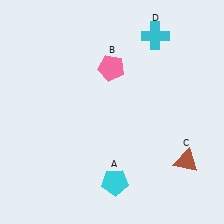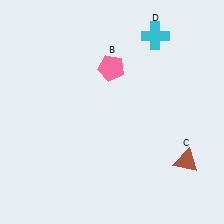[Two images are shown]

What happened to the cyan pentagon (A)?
The cyan pentagon (A) was removed in Image 2. It was in the bottom-right area of Image 1.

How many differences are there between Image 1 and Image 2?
There is 1 difference between the two images.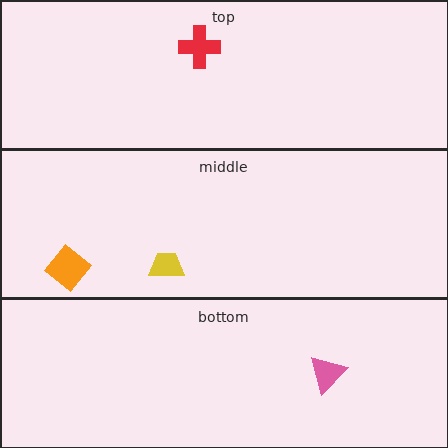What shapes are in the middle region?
The yellow trapezoid, the orange diamond.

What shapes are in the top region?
The red cross.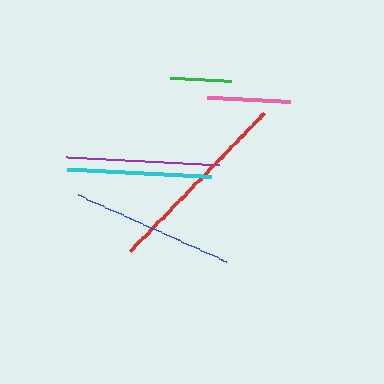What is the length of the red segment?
The red segment is approximately 193 pixels long.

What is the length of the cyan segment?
The cyan segment is approximately 144 pixels long.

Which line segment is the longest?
The red line is the longest at approximately 193 pixels.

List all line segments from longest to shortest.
From longest to shortest: red, blue, purple, cyan, pink, green.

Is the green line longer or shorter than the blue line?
The blue line is longer than the green line.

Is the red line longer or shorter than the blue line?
The red line is longer than the blue line.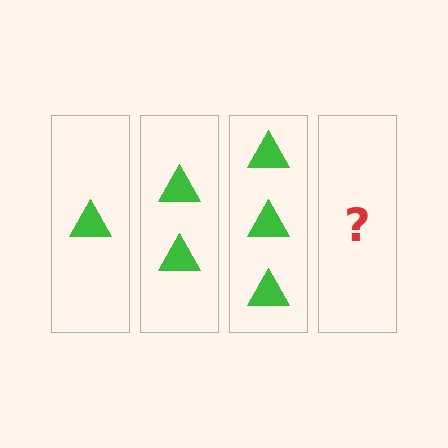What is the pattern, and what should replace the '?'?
The pattern is that each step adds one more triangle. The '?' should be 4 triangles.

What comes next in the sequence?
The next element should be 4 triangles.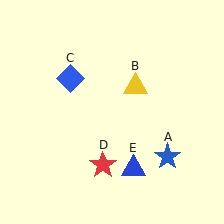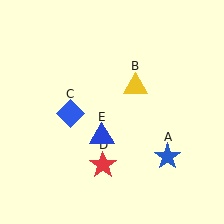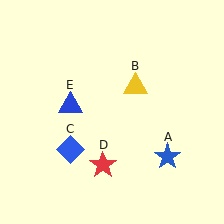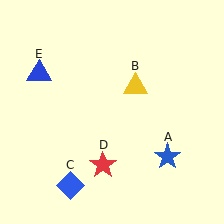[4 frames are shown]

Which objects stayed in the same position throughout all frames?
Blue star (object A) and yellow triangle (object B) and red star (object D) remained stationary.